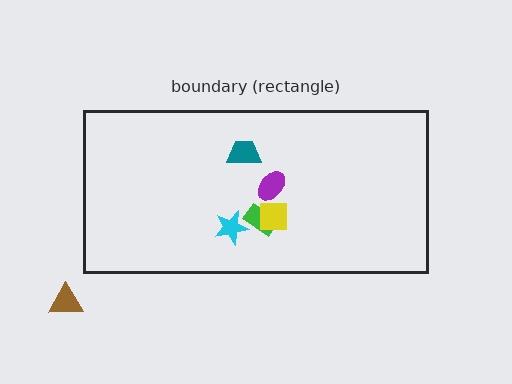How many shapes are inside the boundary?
5 inside, 1 outside.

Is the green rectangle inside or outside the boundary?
Inside.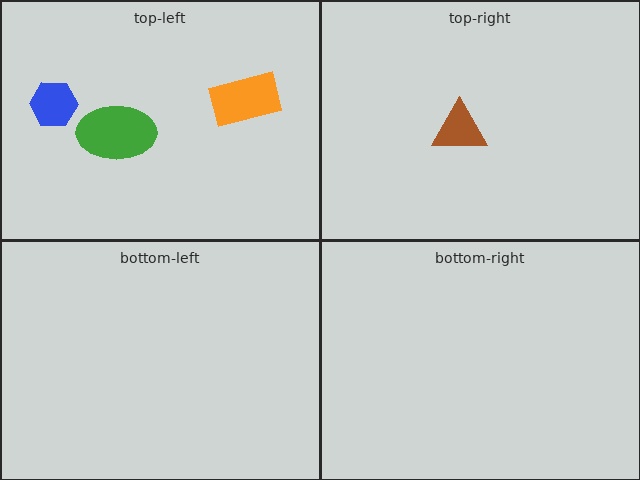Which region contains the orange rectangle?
The top-left region.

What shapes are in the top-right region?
The brown triangle.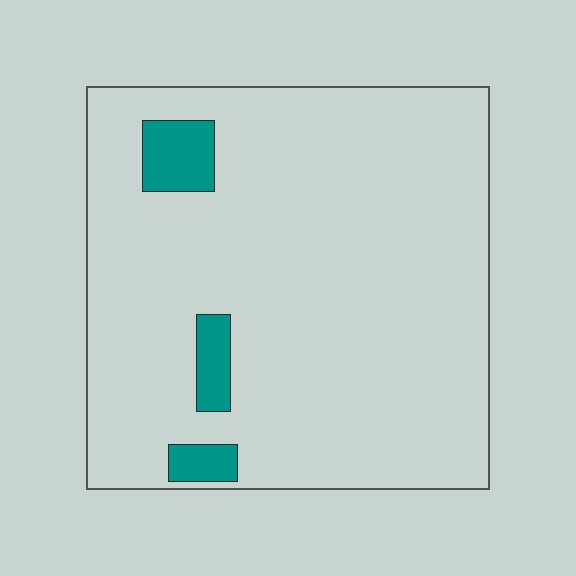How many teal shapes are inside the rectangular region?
3.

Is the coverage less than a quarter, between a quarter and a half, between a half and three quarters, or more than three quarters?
Less than a quarter.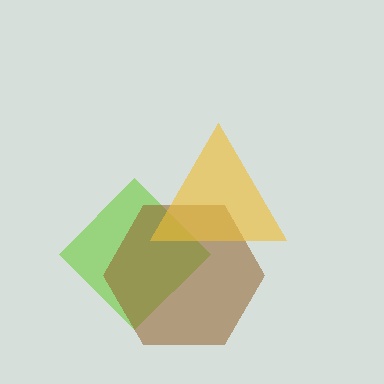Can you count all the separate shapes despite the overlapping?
Yes, there are 3 separate shapes.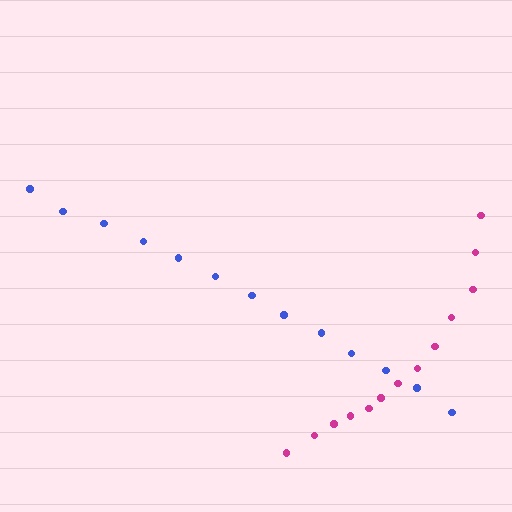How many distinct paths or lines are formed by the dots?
There are 2 distinct paths.